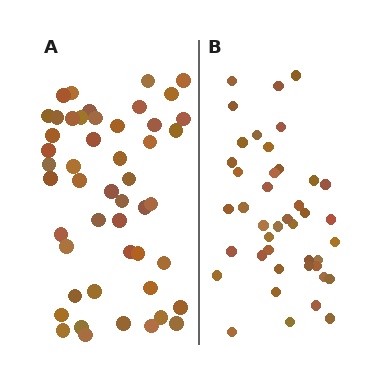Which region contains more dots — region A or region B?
Region A (the left region) has more dots.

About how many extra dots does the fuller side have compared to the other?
Region A has roughly 8 or so more dots than region B.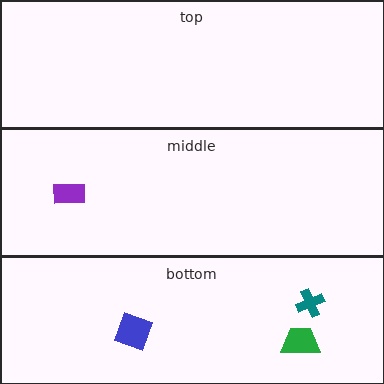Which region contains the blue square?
The bottom region.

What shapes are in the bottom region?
The blue square, the green trapezoid, the teal cross.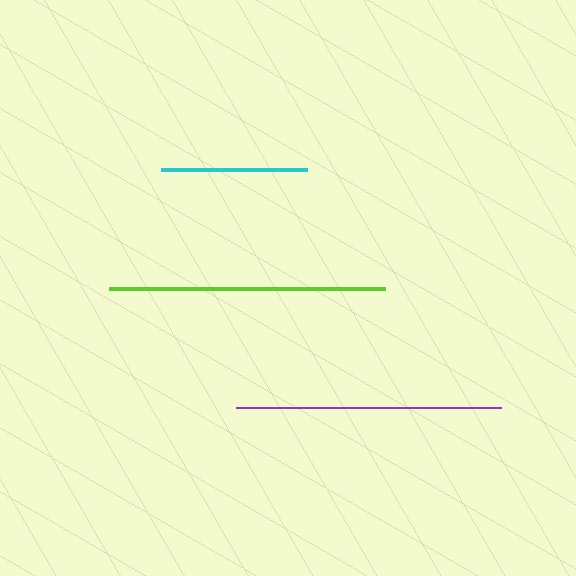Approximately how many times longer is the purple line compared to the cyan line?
The purple line is approximately 1.8 times the length of the cyan line.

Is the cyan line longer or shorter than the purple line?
The purple line is longer than the cyan line.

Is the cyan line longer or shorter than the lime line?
The lime line is longer than the cyan line.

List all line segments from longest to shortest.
From longest to shortest: lime, purple, cyan.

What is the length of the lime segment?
The lime segment is approximately 277 pixels long.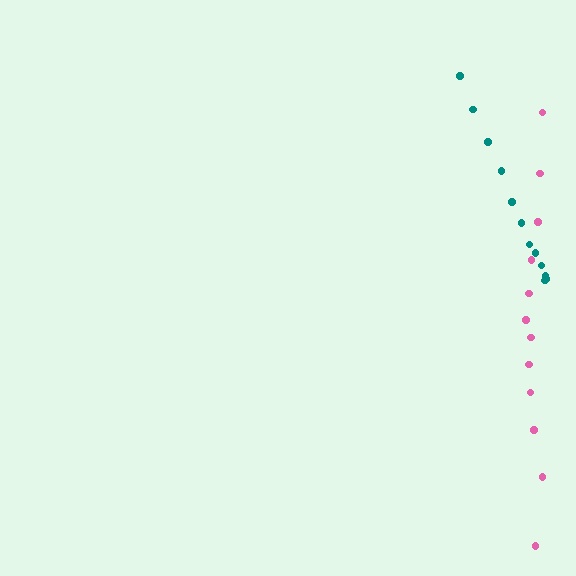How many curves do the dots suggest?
There are 2 distinct paths.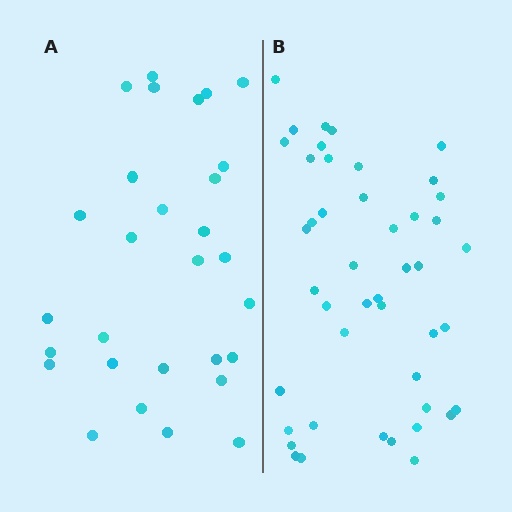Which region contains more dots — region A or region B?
Region B (the right region) has more dots.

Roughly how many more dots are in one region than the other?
Region B has approximately 15 more dots than region A.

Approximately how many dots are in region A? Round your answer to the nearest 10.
About 30 dots. (The exact count is 29, which rounds to 30.)